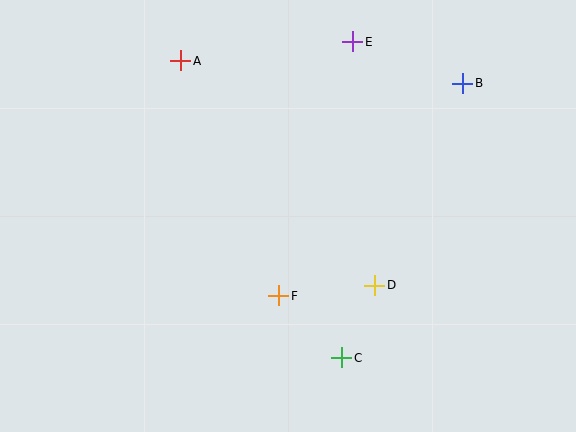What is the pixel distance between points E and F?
The distance between E and F is 265 pixels.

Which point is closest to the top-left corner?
Point A is closest to the top-left corner.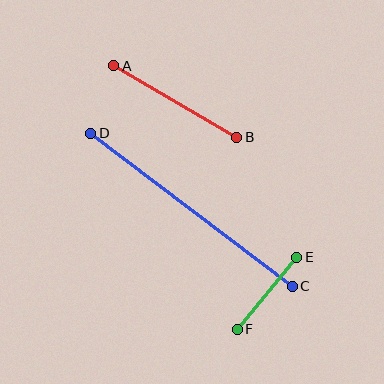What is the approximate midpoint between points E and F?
The midpoint is at approximately (267, 293) pixels.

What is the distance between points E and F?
The distance is approximately 93 pixels.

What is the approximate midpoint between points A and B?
The midpoint is at approximately (175, 102) pixels.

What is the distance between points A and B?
The distance is approximately 142 pixels.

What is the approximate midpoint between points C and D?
The midpoint is at approximately (191, 210) pixels.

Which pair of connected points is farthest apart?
Points C and D are farthest apart.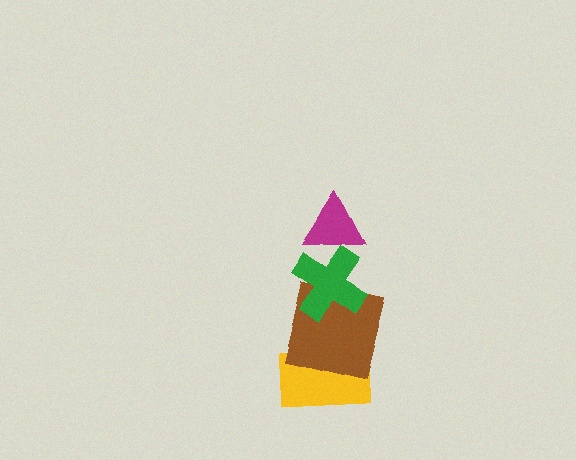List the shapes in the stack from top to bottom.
From top to bottom: the magenta triangle, the green cross, the brown square, the yellow rectangle.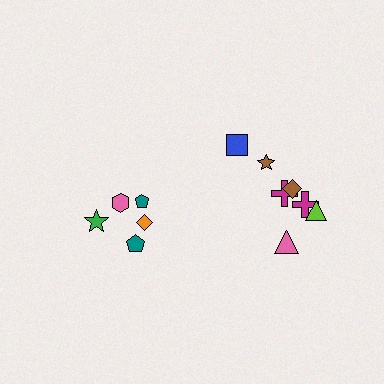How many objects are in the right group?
There are 7 objects.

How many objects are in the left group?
There are 5 objects.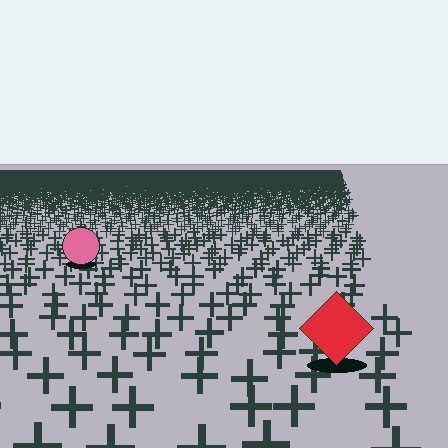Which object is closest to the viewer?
The red diamond is closest. The texture marks near it are larger and more spread out.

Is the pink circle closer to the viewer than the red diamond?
No. The red diamond is closer — you can tell from the texture gradient: the ground texture is coarser near it.